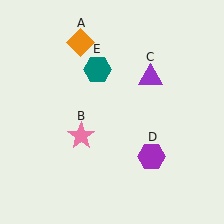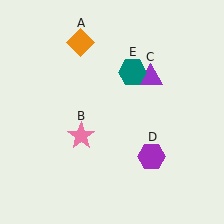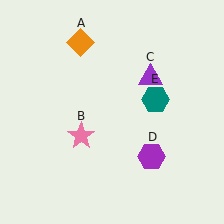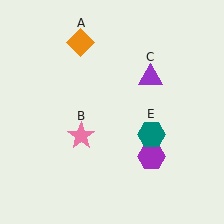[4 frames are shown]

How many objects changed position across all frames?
1 object changed position: teal hexagon (object E).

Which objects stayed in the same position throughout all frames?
Orange diamond (object A) and pink star (object B) and purple triangle (object C) and purple hexagon (object D) remained stationary.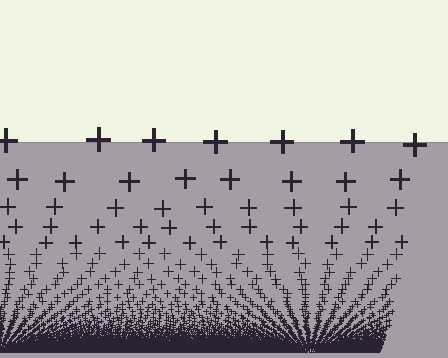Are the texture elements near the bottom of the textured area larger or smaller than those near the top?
Smaller. The gradient is inverted — elements near the bottom are smaller and denser.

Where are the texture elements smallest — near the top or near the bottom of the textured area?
Near the bottom.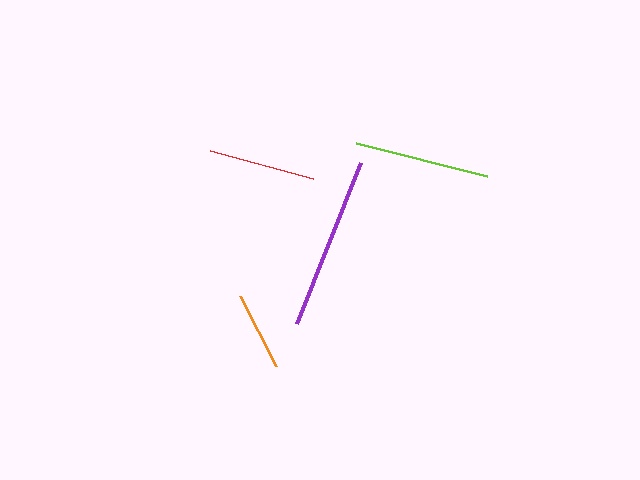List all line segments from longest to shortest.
From longest to shortest: purple, lime, red, orange.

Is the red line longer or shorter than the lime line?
The lime line is longer than the red line.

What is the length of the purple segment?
The purple segment is approximately 174 pixels long.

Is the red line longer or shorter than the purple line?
The purple line is longer than the red line.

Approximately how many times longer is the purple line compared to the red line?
The purple line is approximately 1.6 times the length of the red line.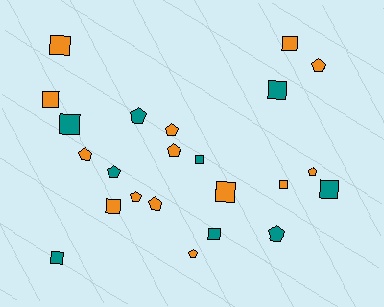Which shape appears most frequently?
Square, with 12 objects.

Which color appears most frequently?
Orange, with 14 objects.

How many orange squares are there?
There are 6 orange squares.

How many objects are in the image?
There are 23 objects.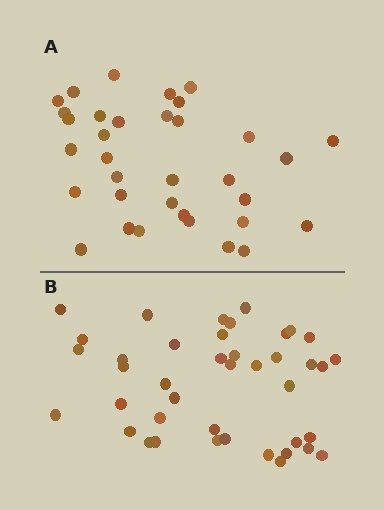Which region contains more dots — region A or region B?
Region B (the bottom region) has more dots.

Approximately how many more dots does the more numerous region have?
Region B has roughly 8 or so more dots than region A.